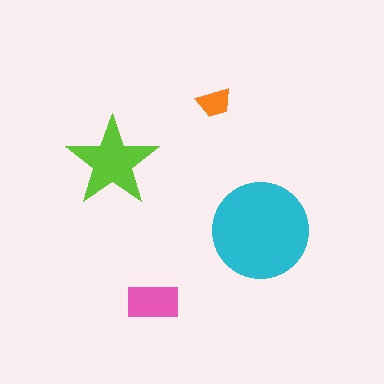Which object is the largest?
The cyan circle.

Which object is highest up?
The orange trapezoid is topmost.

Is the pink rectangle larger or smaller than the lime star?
Smaller.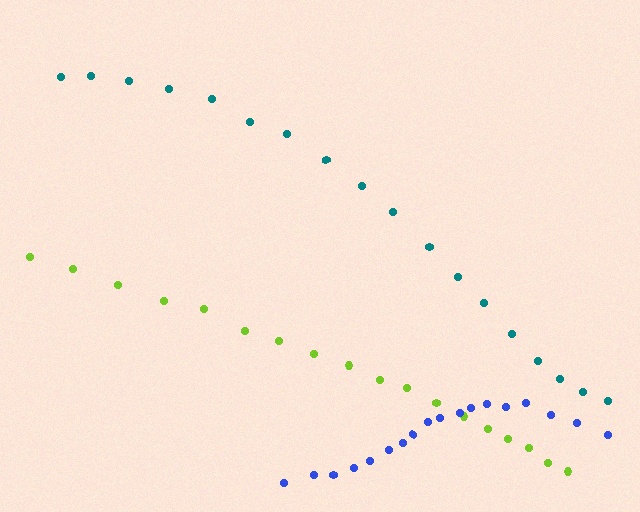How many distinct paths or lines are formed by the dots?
There are 3 distinct paths.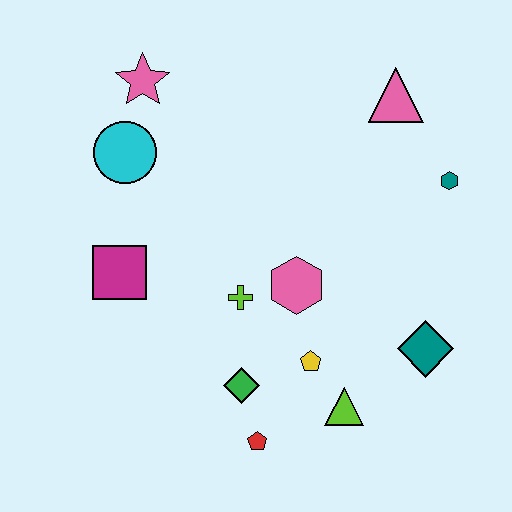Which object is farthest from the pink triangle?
The red pentagon is farthest from the pink triangle.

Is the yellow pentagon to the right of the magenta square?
Yes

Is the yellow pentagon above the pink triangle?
No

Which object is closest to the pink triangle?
The teal hexagon is closest to the pink triangle.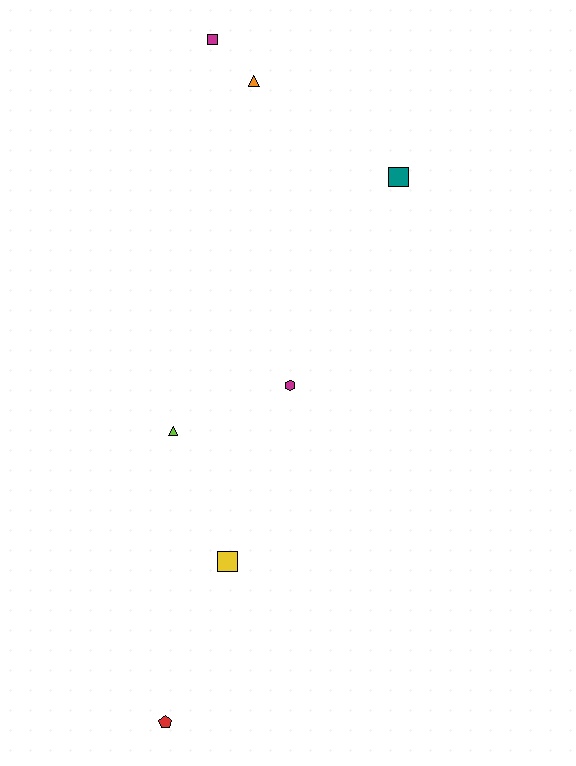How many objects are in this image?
There are 7 objects.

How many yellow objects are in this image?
There is 1 yellow object.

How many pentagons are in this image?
There is 1 pentagon.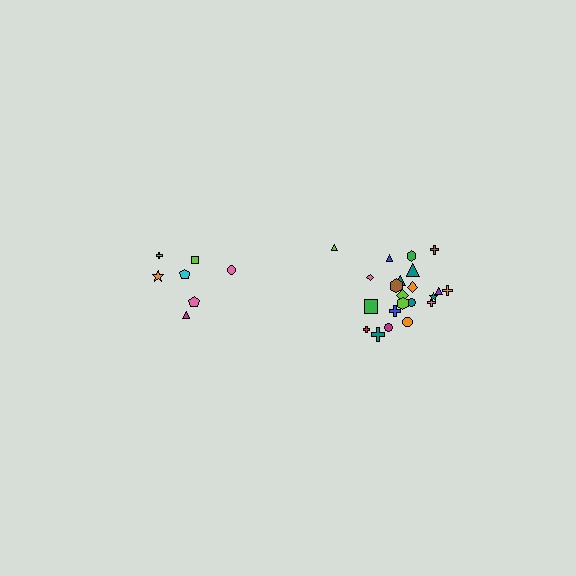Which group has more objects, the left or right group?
The right group.